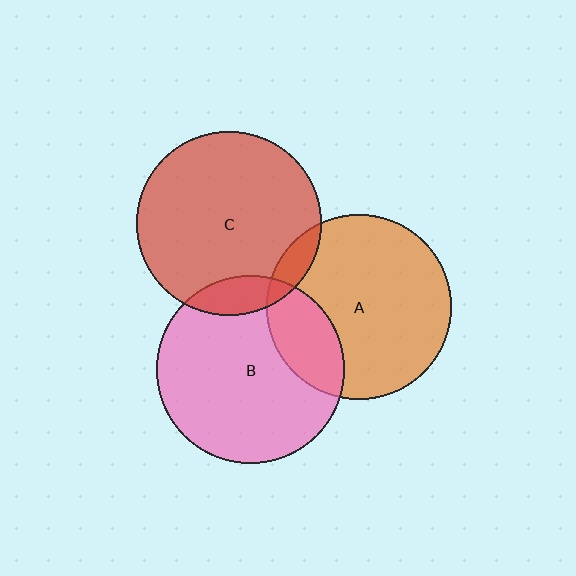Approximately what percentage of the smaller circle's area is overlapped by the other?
Approximately 10%.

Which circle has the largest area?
Circle B (pink).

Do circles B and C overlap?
Yes.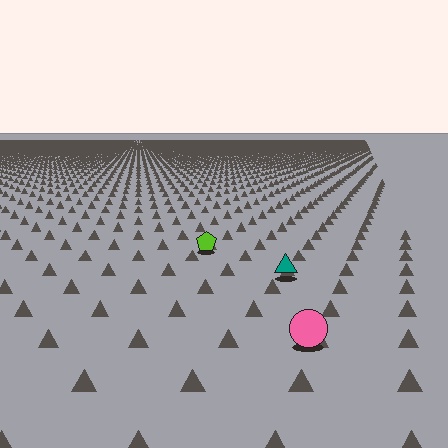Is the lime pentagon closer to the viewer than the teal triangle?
No. The teal triangle is closer — you can tell from the texture gradient: the ground texture is coarser near it.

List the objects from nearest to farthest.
From nearest to farthest: the pink circle, the teal triangle, the lime pentagon.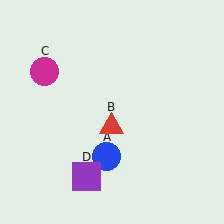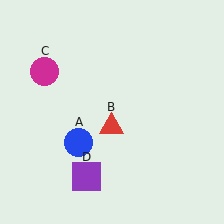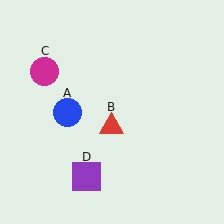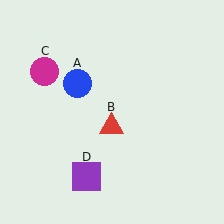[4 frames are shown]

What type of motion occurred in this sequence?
The blue circle (object A) rotated clockwise around the center of the scene.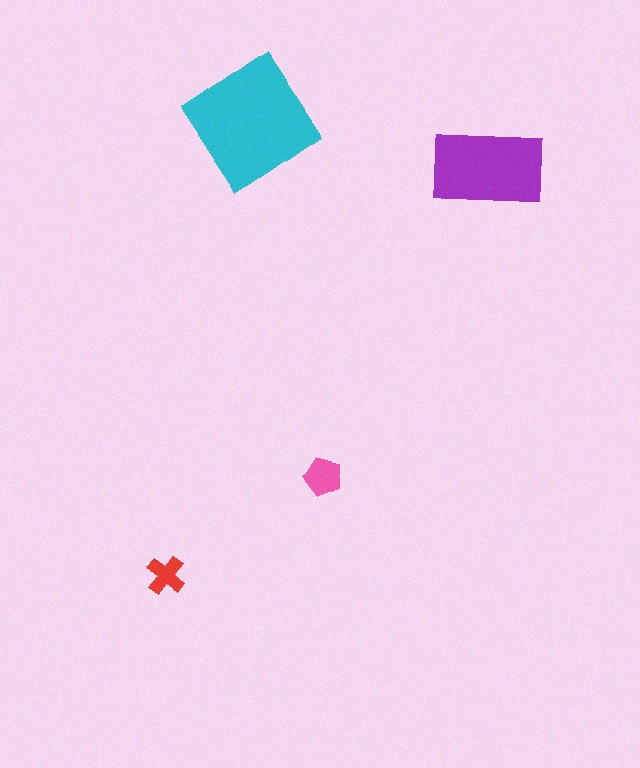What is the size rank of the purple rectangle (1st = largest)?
2nd.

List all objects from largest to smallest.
The cyan diamond, the purple rectangle, the pink pentagon, the red cross.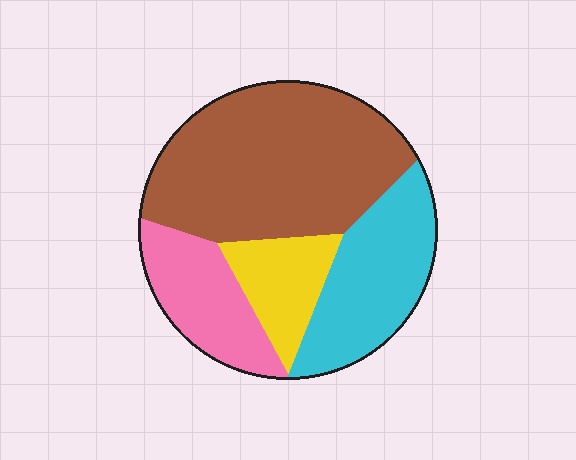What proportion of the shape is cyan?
Cyan covers 24% of the shape.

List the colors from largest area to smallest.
From largest to smallest: brown, cyan, pink, yellow.